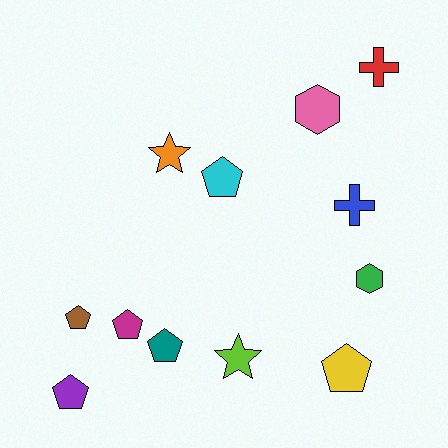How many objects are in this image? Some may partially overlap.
There are 12 objects.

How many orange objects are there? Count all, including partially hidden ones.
There is 1 orange object.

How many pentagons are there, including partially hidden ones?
There are 6 pentagons.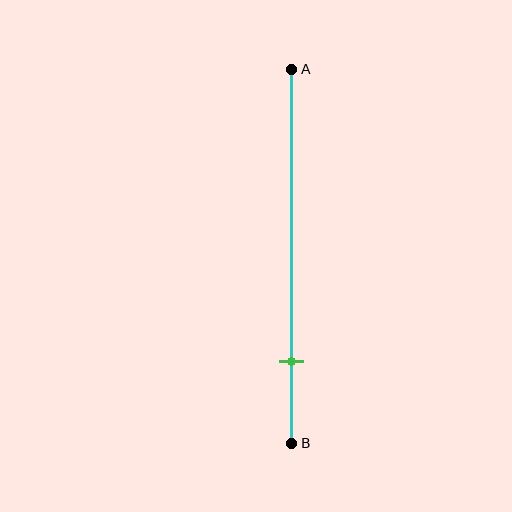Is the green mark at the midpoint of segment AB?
No, the mark is at about 80% from A, not at the 50% midpoint.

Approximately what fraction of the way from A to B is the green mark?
The green mark is approximately 80% of the way from A to B.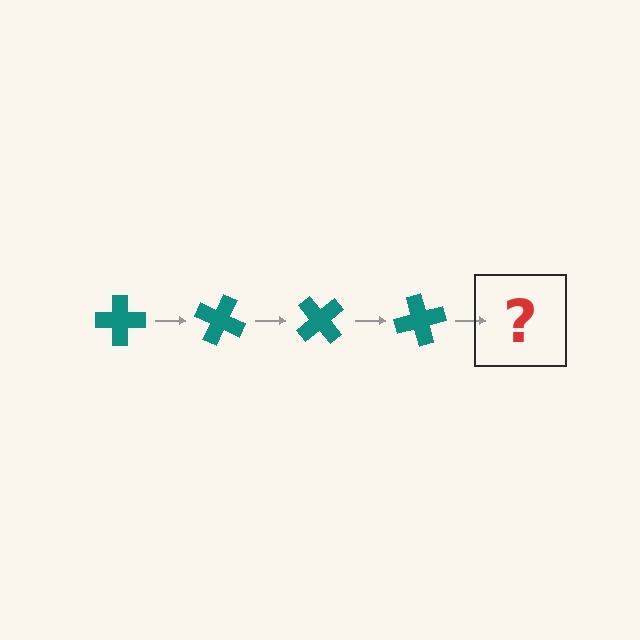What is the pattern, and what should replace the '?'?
The pattern is that the cross rotates 25 degrees each step. The '?' should be a teal cross rotated 100 degrees.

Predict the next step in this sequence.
The next step is a teal cross rotated 100 degrees.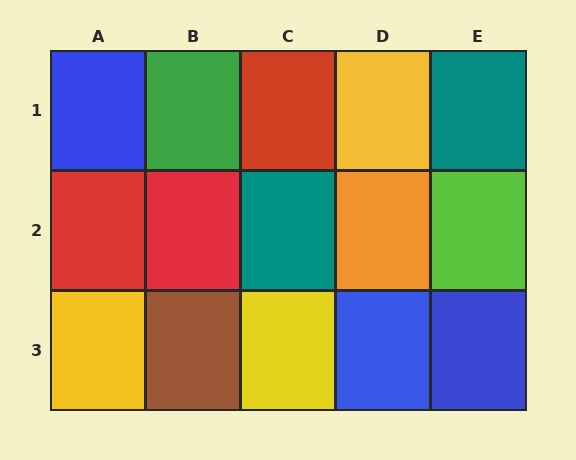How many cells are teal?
2 cells are teal.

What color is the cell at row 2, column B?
Red.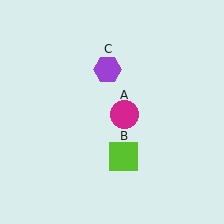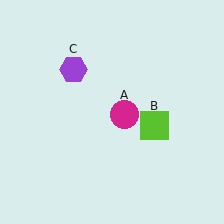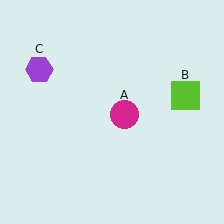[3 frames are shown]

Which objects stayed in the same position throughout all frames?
Magenta circle (object A) remained stationary.